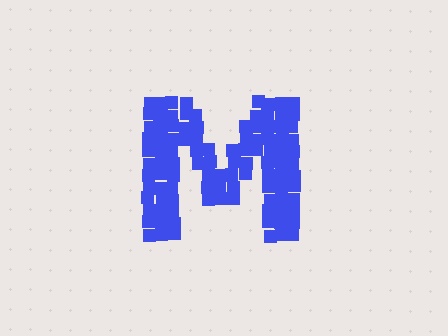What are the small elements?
The small elements are squares.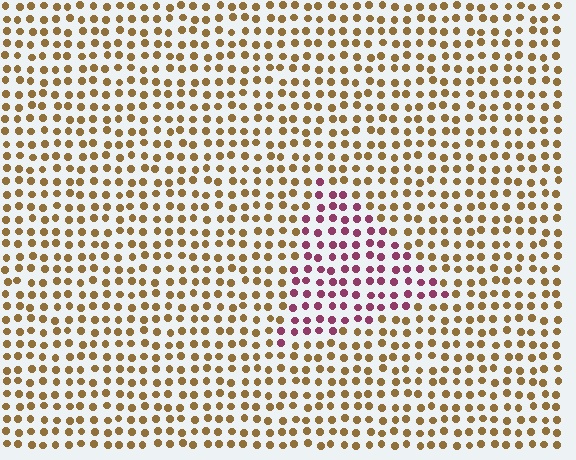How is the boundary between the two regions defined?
The boundary is defined purely by a slight shift in hue (about 69 degrees). Spacing, size, and orientation are identical on both sides.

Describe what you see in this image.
The image is filled with small brown elements in a uniform arrangement. A triangle-shaped region is visible where the elements are tinted to a slightly different hue, forming a subtle color boundary.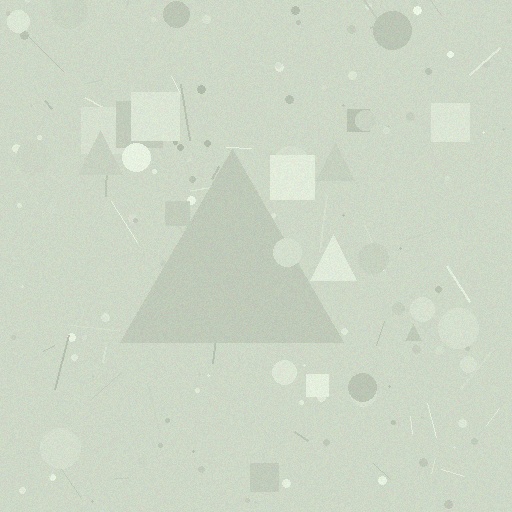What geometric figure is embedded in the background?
A triangle is embedded in the background.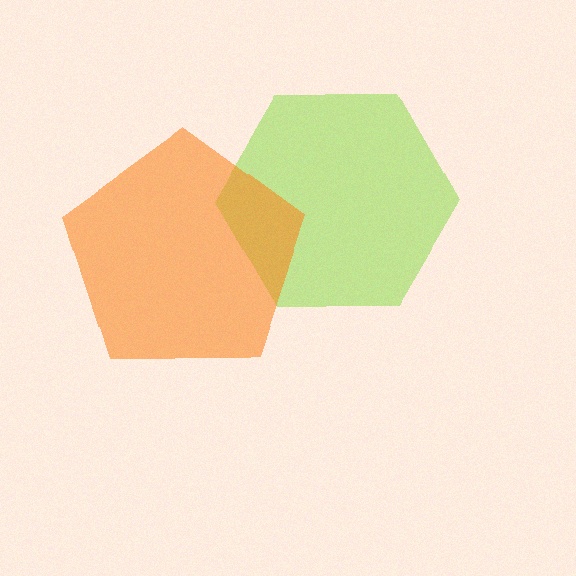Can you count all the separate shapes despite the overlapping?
Yes, there are 2 separate shapes.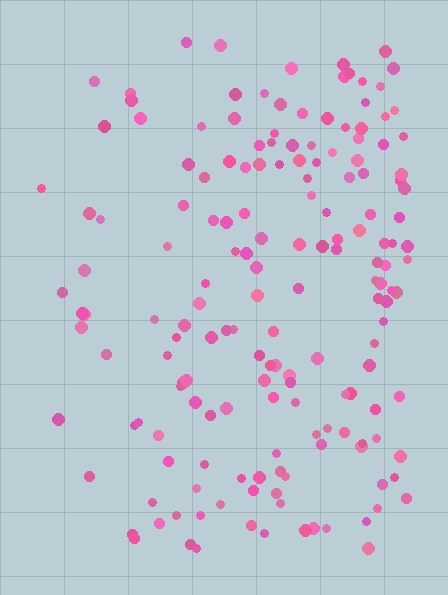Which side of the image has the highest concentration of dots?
The right.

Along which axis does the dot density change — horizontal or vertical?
Horizontal.